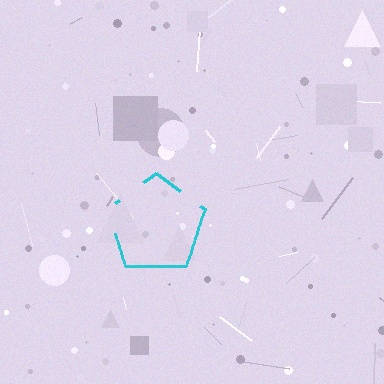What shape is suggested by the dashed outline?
The dashed outline suggests a pentagon.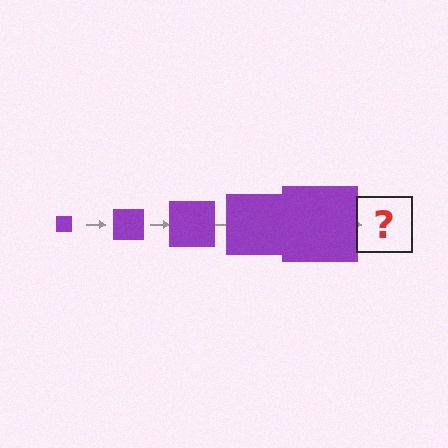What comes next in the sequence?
The next element should be a purple square, larger than the previous one.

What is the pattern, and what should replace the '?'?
The pattern is that the square gets progressively larger each step. The '?' should be a purple square, larger than the previous one.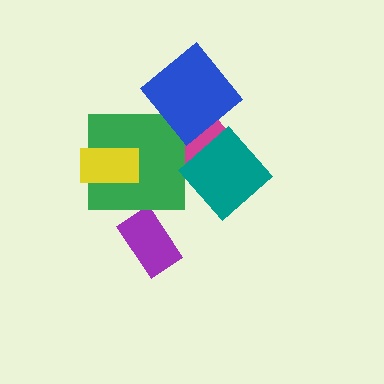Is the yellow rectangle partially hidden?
No, no other shape covers it.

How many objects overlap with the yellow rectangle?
1 object overlaps with the yellow rectangle.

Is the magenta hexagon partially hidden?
Yes, it is partially covered by another shape.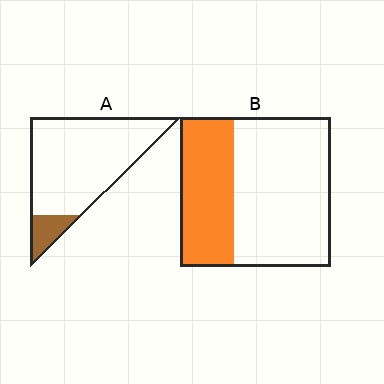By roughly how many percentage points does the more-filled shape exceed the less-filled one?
By roughly 25 percentage points (B over A).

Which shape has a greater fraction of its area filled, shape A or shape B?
Shape B.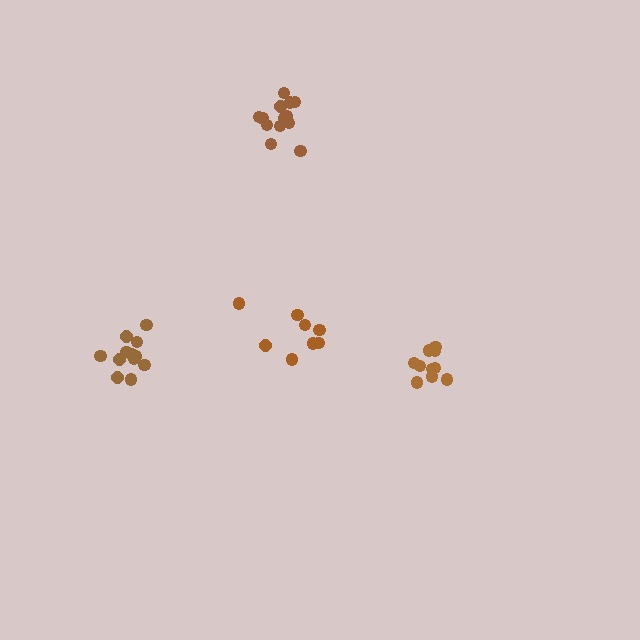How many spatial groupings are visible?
There are 4 spatial groupings.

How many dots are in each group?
Group 1: 12 dots, Group 2: 8 dots, Group 3: 11 dots, Group 4: 14 dots (45 total).